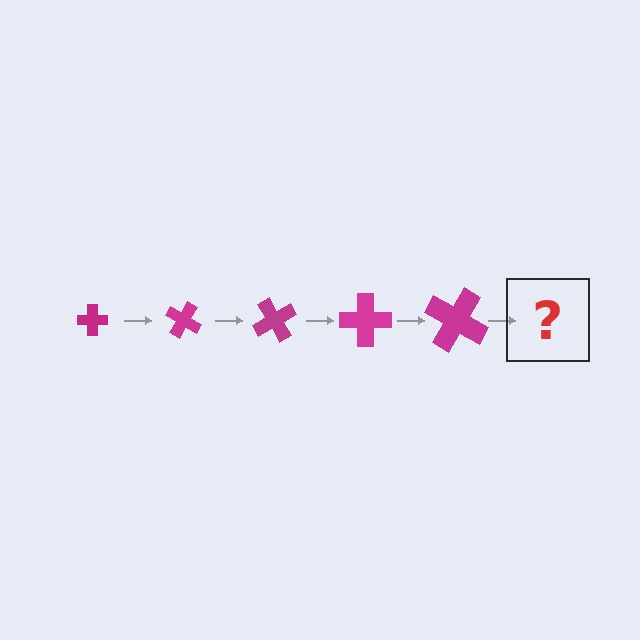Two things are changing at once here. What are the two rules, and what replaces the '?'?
The two rules are that the cross grows larger each step and it rotates 30 degrees each step. The '?' should be a cross, larger than the previous one and rotated 150 degrees from the start.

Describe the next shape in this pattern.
It should be a cross, larger than the previous one and rotated 150 degrees from the start.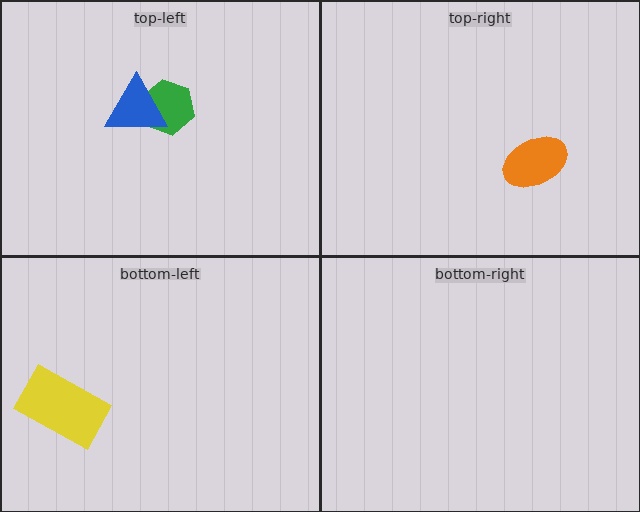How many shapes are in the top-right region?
1.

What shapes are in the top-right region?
The orange ellipse.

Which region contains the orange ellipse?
The top-right region.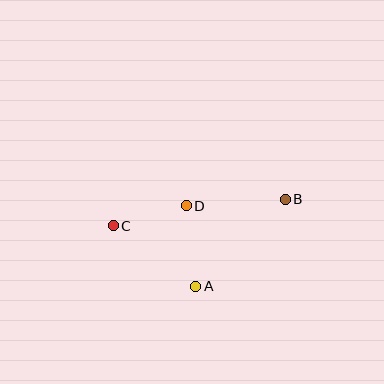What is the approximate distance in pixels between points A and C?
The distance between A and C is approximately 102 pixels.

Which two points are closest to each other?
Points C and D are closest to each other.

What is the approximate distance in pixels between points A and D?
The distance between A and D is approximately 81 pixels.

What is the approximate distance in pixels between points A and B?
The distance between A and B is approximately 125 pixels.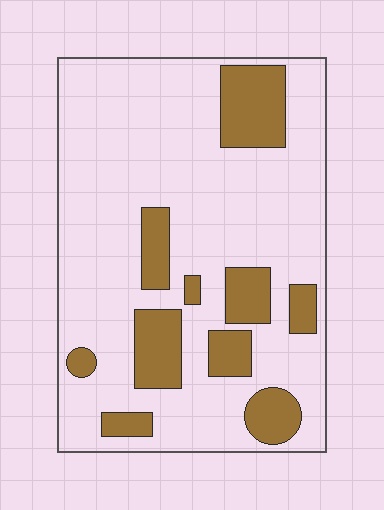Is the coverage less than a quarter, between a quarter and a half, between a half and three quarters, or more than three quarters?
Less than a quarter.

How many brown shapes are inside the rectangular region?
10.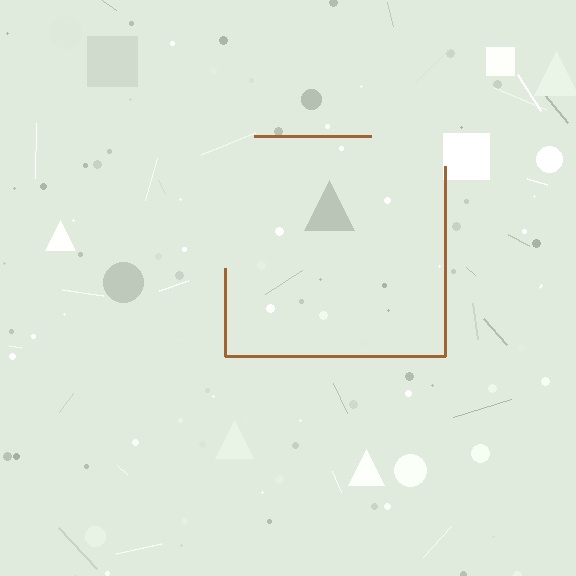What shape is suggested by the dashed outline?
The dashed outline suggests a square.